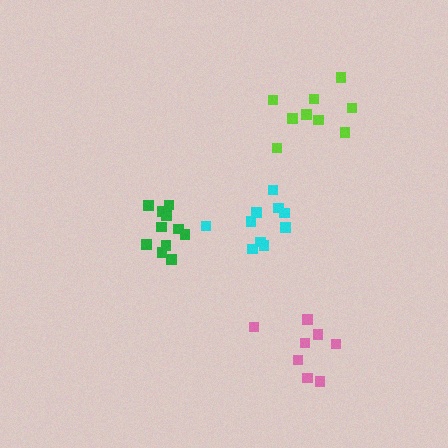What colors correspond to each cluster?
The clusters are colored: green, pink, lime, cyan.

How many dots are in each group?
Group 1: 11 dots, Group 2: 8 dots, Group 3: 9 dots, Group 4: 10 dots (38 total).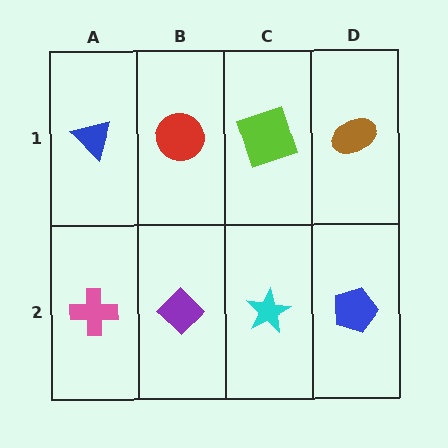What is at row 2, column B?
A purple diamond.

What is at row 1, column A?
A blue triangle.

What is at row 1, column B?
A red circle.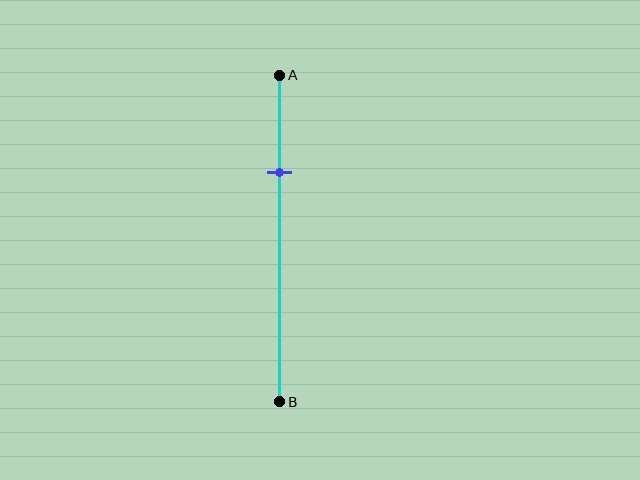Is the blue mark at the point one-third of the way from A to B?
No, the mark is at about 30% from A, not at the 33% one-third point.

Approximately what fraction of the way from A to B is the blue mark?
The blue mark is approximately 30% of the way from A to B.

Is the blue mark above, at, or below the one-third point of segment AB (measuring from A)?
The blue mark is above the one-third point of segment AB.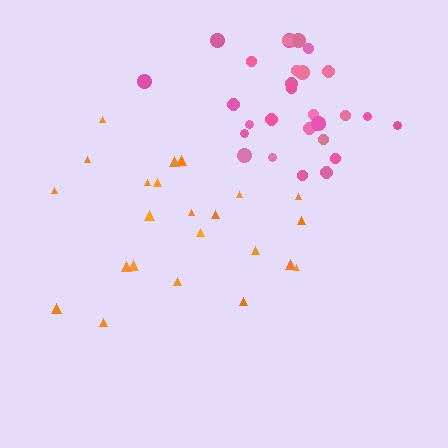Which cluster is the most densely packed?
Pink.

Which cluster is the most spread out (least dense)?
Orange.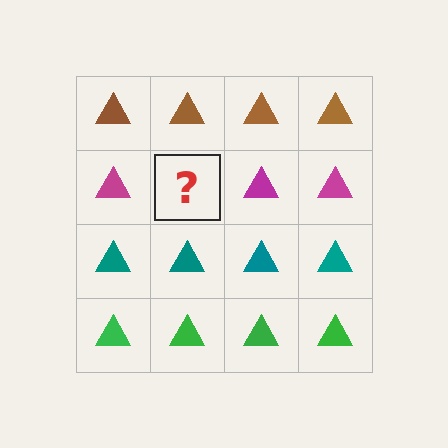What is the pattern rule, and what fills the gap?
The rule is that each row has a consistent color. The gap should be filled with a magenta triangle.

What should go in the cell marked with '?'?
The missing cell should contain a magenta triangle.